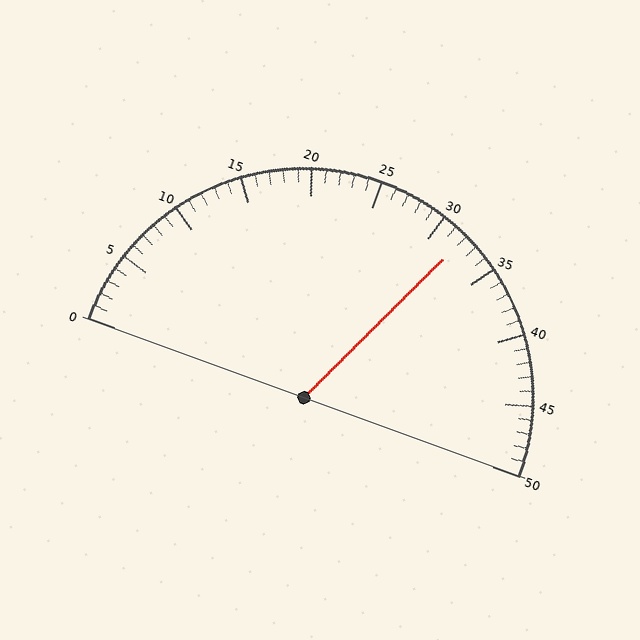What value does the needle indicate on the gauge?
The needle indicates approximately 32.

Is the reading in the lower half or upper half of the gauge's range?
The reading is in the upper half of the range (0 to 50).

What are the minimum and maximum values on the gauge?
The gauge ranges from 0 to 50.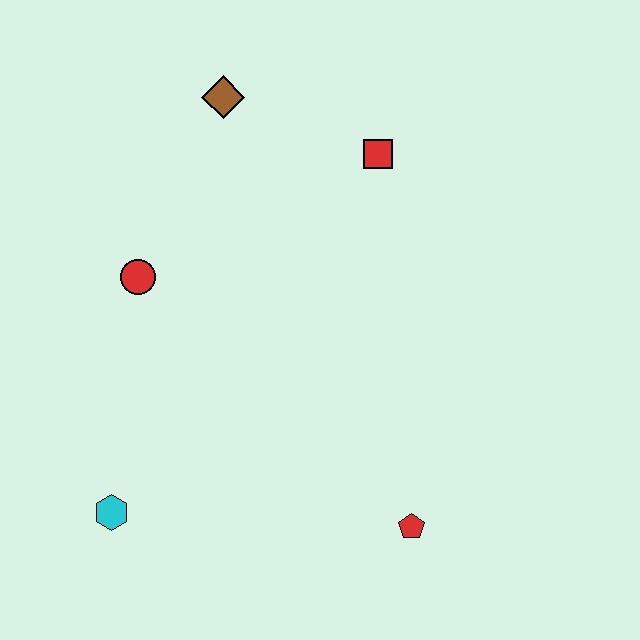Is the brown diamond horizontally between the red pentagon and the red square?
No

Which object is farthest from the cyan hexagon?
The red square is farthest from the cyan hexagon.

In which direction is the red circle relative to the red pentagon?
The red circle is to the left of the red pentagon.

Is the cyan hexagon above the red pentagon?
Yes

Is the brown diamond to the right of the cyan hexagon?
Yes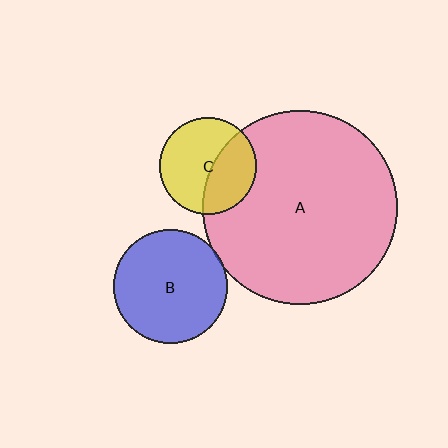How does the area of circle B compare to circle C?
Approximately 1.4 times.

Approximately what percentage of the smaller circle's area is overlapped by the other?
Approximately 5%.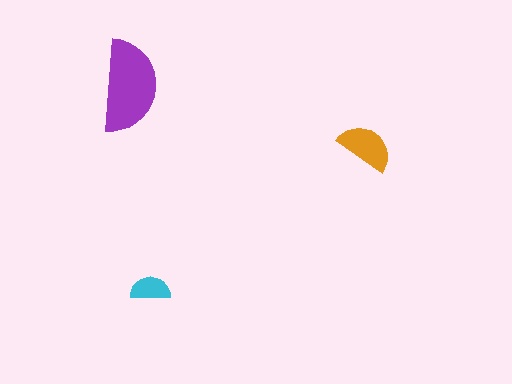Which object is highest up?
The purple semicircle is topmost.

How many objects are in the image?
There are 3 objects in the image.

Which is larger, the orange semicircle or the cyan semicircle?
The orange one.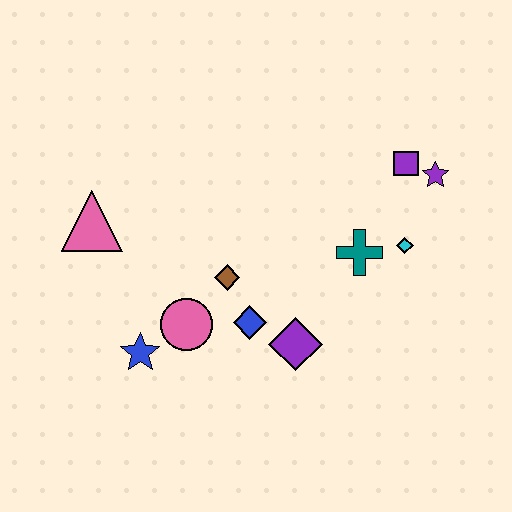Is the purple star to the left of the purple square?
No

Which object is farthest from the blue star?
The purple star is farthest from the blue star.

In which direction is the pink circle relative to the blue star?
The pink circle is to the right of the blue star.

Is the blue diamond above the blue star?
Yes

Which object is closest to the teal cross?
The cyan diamond is closest to the teal cross.